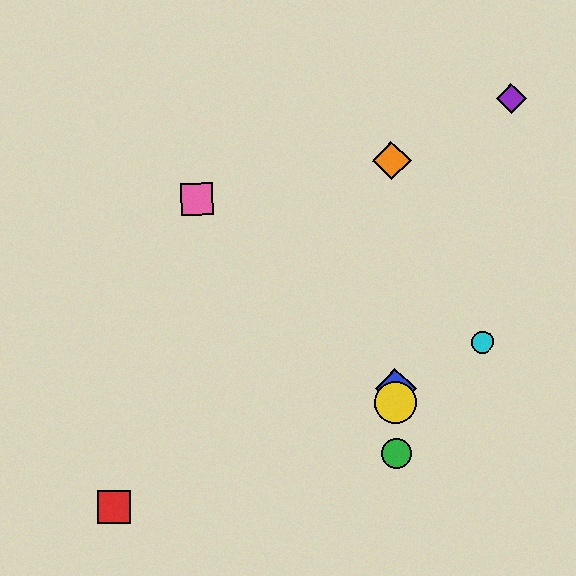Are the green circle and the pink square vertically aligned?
No, the green circle is at x≈397 and the pink square is at x≈197.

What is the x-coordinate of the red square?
The red square is at x≈114.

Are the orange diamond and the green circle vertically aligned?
Yes, both are at x≈392.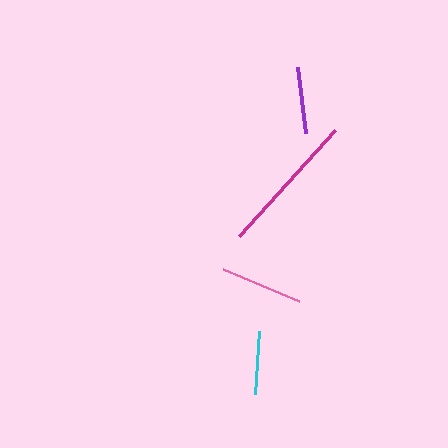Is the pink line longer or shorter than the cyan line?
The pink line is longer than the cyan line.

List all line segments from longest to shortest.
From longest to shortest: magenta, pink, purple, cyan.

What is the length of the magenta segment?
The magenta segment is approximately 143 pixels long.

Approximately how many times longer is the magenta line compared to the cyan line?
The magenta line is approximately 2.3 times the length of the cyan line.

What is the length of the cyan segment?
The cyan segment is approximately 63 pixels long.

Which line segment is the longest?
The magenta line is the longest at approximately 143 pixels.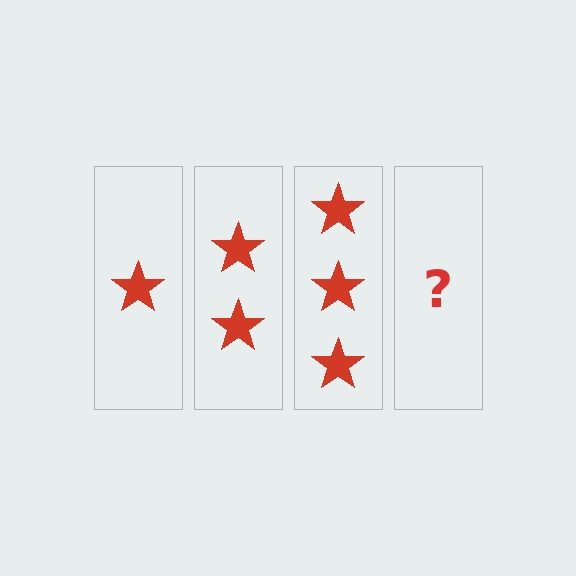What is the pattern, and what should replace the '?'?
The pattern is that each step adds one more star. The '?' should be 4 stars.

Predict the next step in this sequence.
The next step is 4 stars.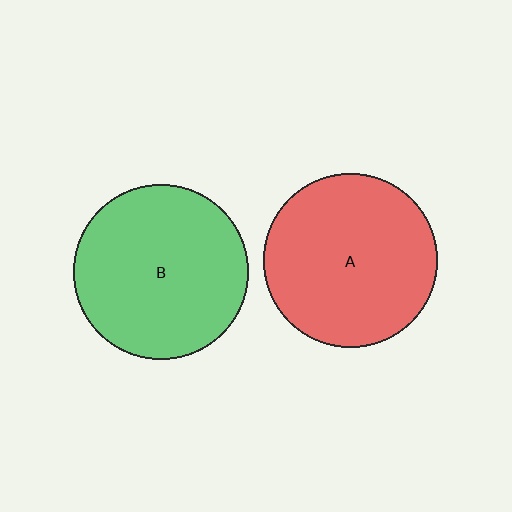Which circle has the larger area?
Circle B (green).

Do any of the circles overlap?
No, none of the circles overlap.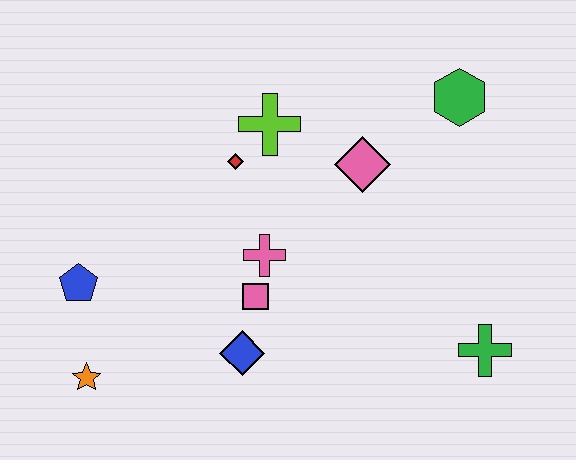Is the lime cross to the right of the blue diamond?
Yes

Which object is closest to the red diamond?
The lime cross is closest to the red diamond.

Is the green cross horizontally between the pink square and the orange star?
No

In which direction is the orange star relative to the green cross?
The orange star is to the left of the green cross.